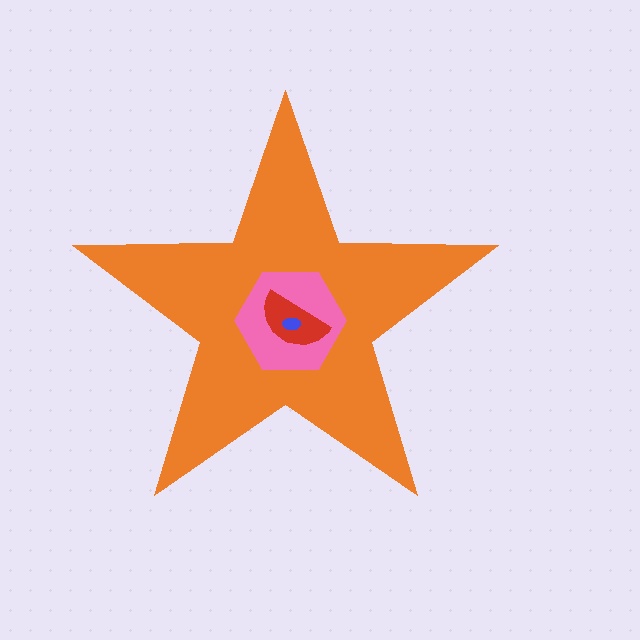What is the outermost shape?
The orange star.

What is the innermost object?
The blue ellipse.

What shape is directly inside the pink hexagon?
The red semicircle.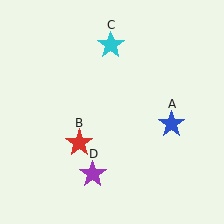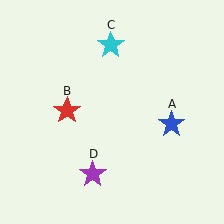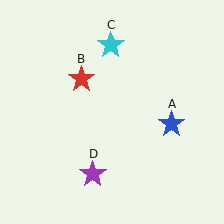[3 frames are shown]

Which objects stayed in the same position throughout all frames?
Blue star (object A) and cyan star (object C) and purple star (object D) remained stationary.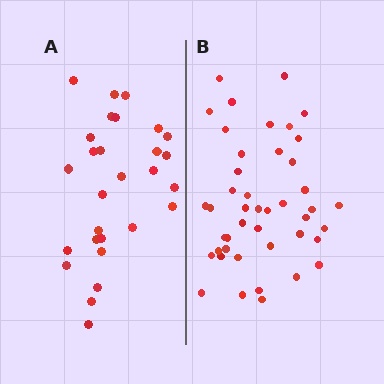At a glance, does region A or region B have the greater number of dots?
Region B (the right region) has more dots.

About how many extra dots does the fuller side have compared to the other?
Region B has approximately 15 more dots than region A.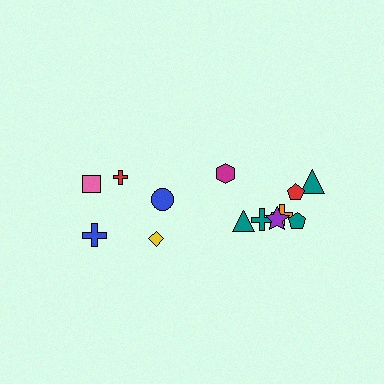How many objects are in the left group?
There are 5 objects.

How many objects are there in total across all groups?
There are 13 objects.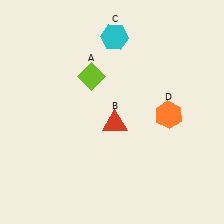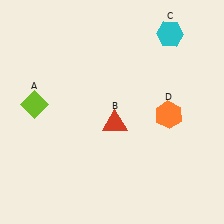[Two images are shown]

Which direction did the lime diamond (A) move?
The lime diamond (A) moved left.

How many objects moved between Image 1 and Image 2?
2 objects moved between the two images.